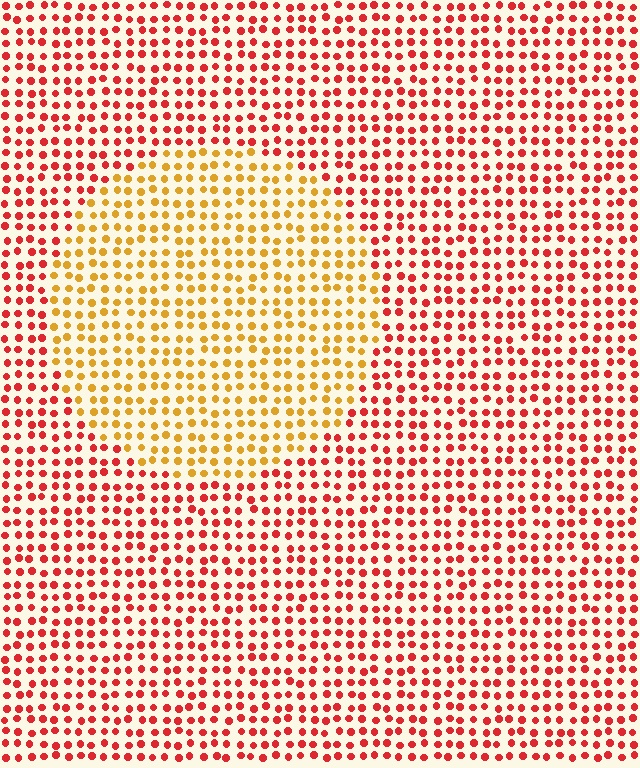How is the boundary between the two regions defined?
The boundary is defined purely by a slight shift in hue (about 44 degrees). Spacing, size, and orientation are identical on both sides.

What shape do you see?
I see a circle.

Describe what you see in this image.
The image is filled with small red elements in a uniform arrangement. A circle-shaped region is visible where the elements are tinted to a slightly different hue, forming a subtle color boundary.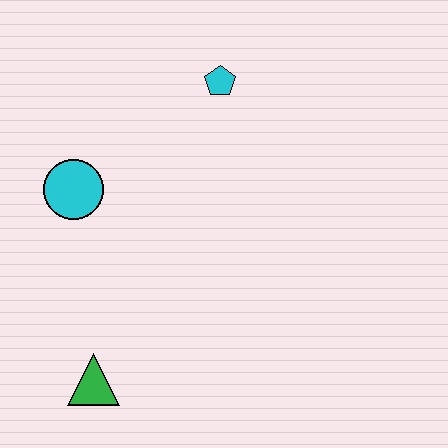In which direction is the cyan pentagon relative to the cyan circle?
The cyan pentagon is to the right of the cyan circle.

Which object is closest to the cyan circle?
The cyan pentagon is closest to the cyan circle.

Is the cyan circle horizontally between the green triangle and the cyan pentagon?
No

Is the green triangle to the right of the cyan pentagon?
No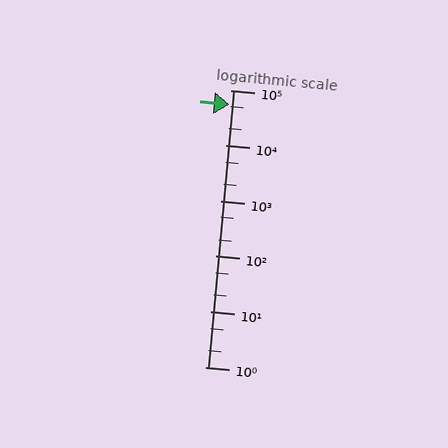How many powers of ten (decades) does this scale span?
The scale spans 5 decades, from 1 to 100000.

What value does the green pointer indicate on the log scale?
The pointer indicates approximately 56000.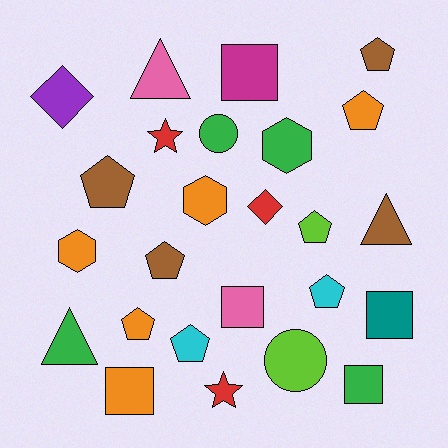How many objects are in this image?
There are 25 objects.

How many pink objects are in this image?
There are 2 pink objects.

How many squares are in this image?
There are 5 squares.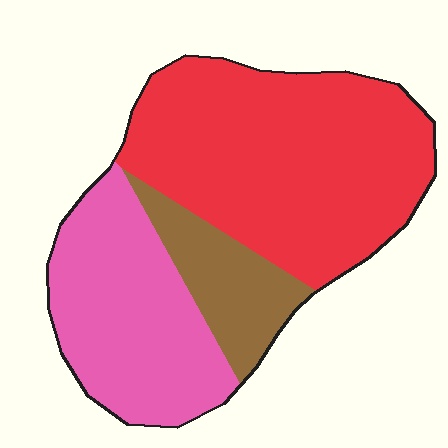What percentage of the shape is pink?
Pink covers about 30% of the shape.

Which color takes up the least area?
Brown, at roughly 15%.